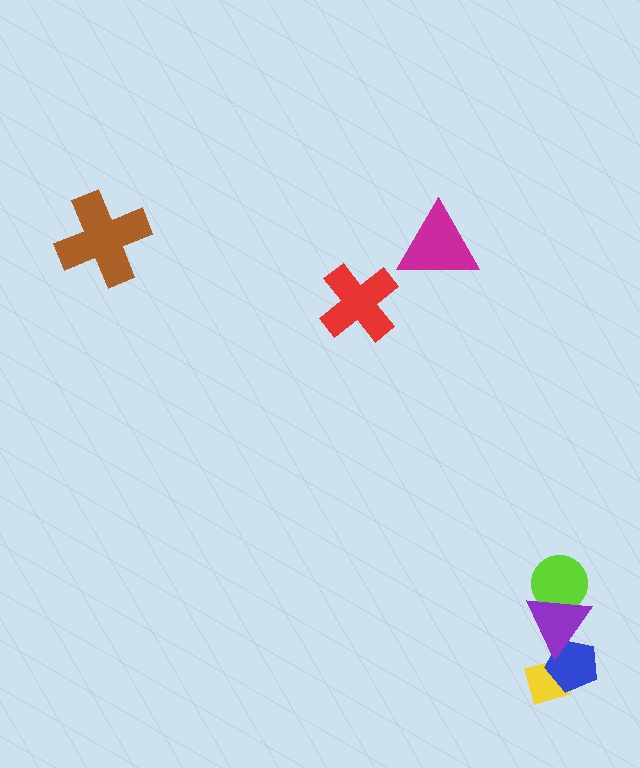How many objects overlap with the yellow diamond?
1 object overlaps with the yellow diamond.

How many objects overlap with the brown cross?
0 objects overlap with the brown cross.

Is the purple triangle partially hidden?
No, no other shape covers it.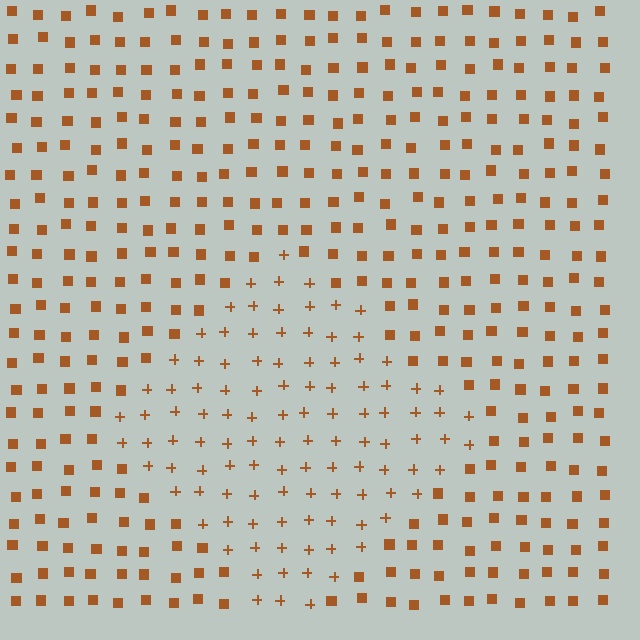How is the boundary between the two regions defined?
The boundary is defined by a change in element shape: plus signs inside vs. squares outside. All elements share the same color and spacing.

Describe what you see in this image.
The image is filled with small brown elements arranged in a uniform grid. A diamond-shaped region contains plus signs, while the surrounding area contains squares. The boundary is defined purely by the change in element shape.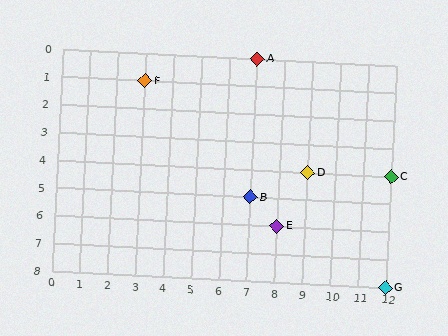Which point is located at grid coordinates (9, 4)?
Point D is at (9, 4).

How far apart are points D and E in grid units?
Points D and E are 1 column and 2 rows apart (about 2.2 grid units diagonally).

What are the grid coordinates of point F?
Point F is at grid coordinates (3, 1).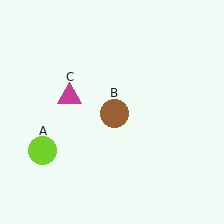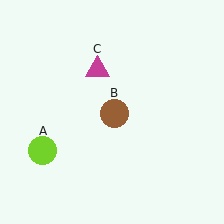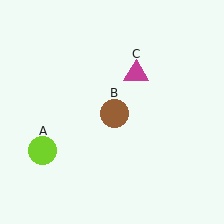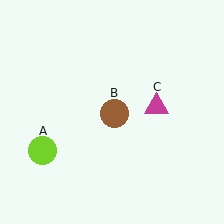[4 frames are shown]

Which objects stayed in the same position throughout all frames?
Lime circle (object A) and brown circle (object B) remained stationary.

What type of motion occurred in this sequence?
The magenta triangle (object C) rotated clockwise around the center of the scene.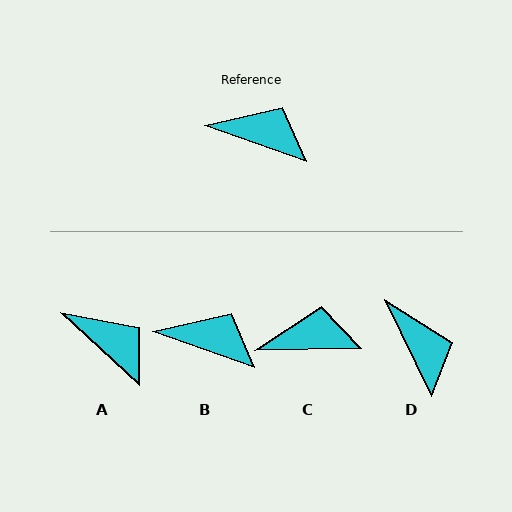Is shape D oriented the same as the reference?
No, it is off by about 44 degrees.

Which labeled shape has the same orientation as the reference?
B.